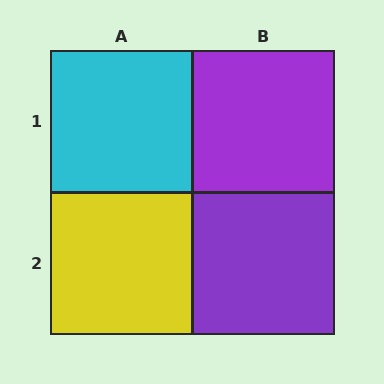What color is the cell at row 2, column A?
Yellow.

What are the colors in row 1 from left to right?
Cyan, purple.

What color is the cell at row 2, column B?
Purple.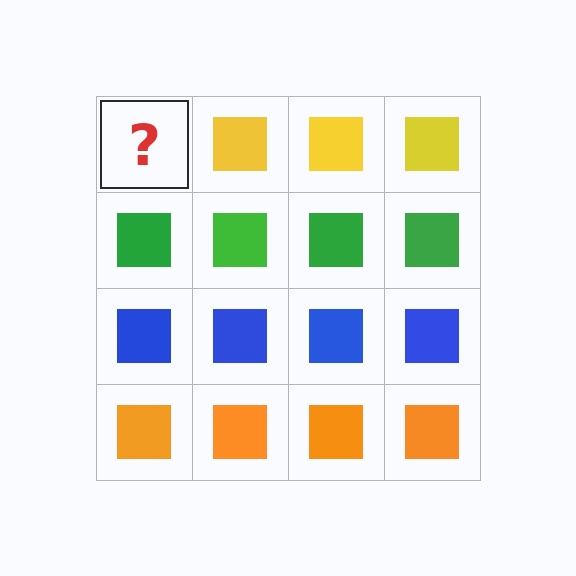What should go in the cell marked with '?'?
The missing cell should contain a yellow square.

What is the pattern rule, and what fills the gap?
The rule is that each row has a consistent color. The gap should be filled with a yellow square.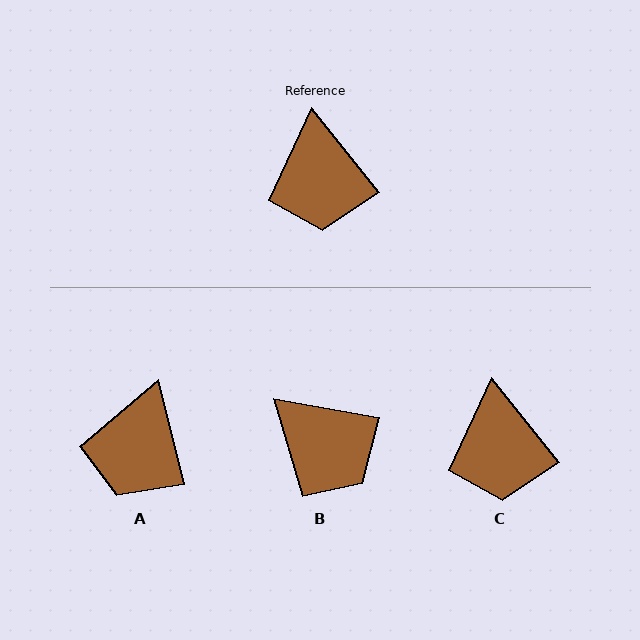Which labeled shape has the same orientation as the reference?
C.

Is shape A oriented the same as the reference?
No, it is off by about 25 degrees.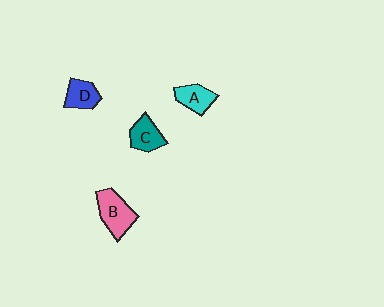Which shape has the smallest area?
Shape D (blue).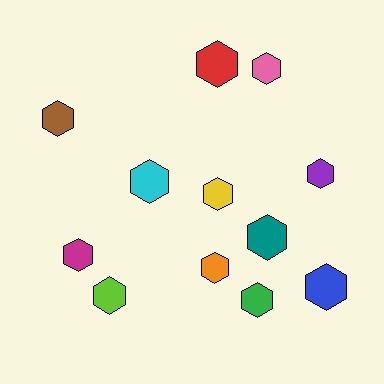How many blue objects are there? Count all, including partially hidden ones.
There is 1 blue object.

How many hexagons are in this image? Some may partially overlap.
There are 12 hexagons.